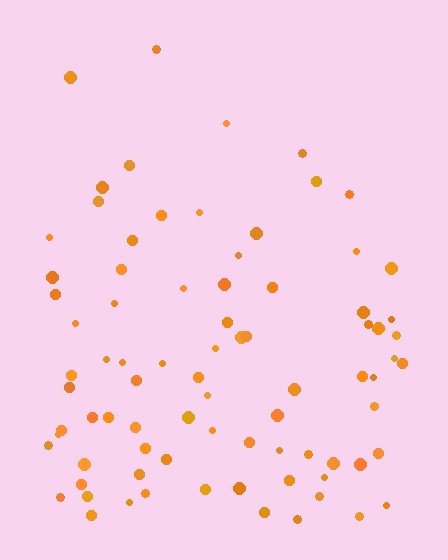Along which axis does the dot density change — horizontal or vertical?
Vertical.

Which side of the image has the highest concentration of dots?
The bottom.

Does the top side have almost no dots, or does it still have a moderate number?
Still a moderate number, just noticeably fewer than the bottom.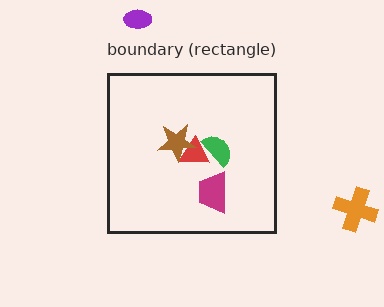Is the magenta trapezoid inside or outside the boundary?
Inside.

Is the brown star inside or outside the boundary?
Inside.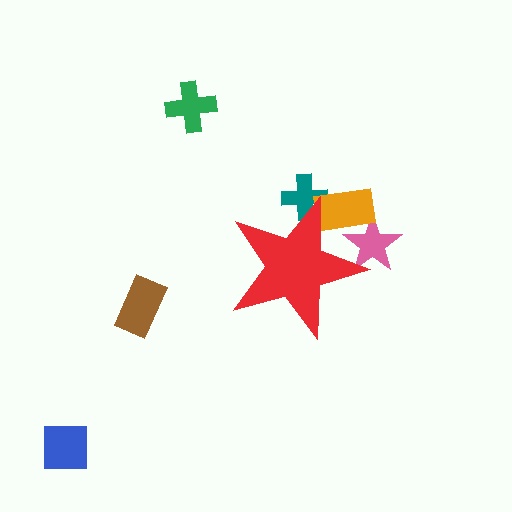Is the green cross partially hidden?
No, the green cross is fully visible.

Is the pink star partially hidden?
Yes, the pink star is partially hidden behind the red star.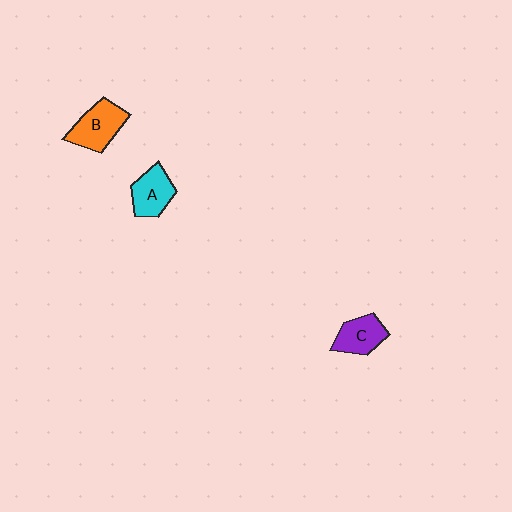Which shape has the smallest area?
Shape C (purple).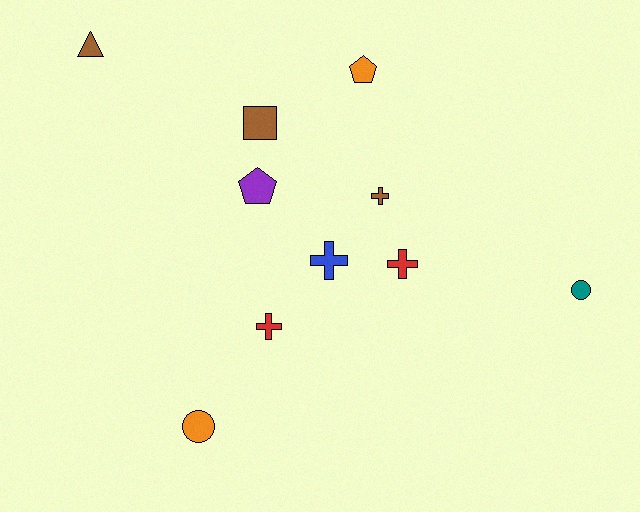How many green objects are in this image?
There are no green objects.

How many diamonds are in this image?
There are no diamonds.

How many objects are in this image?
There are 10 objects.